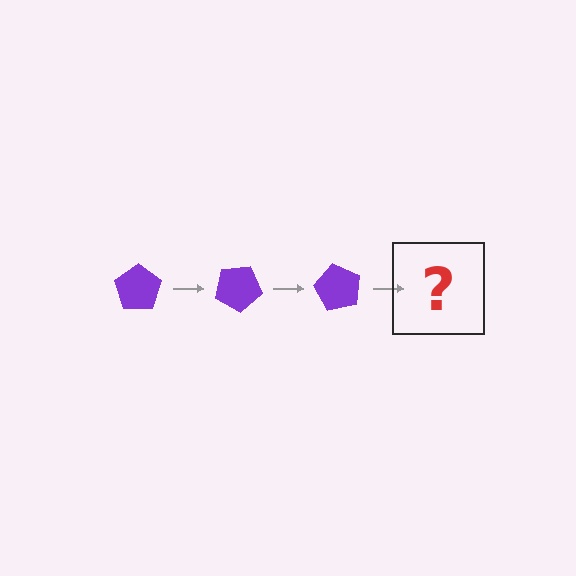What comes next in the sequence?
The next element should be a purple pentagon rotated 90 degrees.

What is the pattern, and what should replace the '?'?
The pattern is that the pentagon rotates 30 degrees each step. The '?' should be a purple pentagon rotated 90 degrees.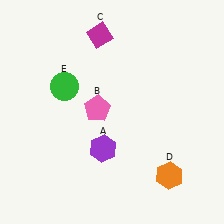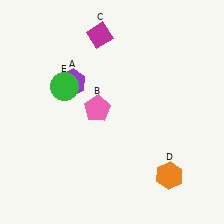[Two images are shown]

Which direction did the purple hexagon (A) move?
The purple hexagon (A) moved up.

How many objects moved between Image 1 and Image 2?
1 object moved between the two images.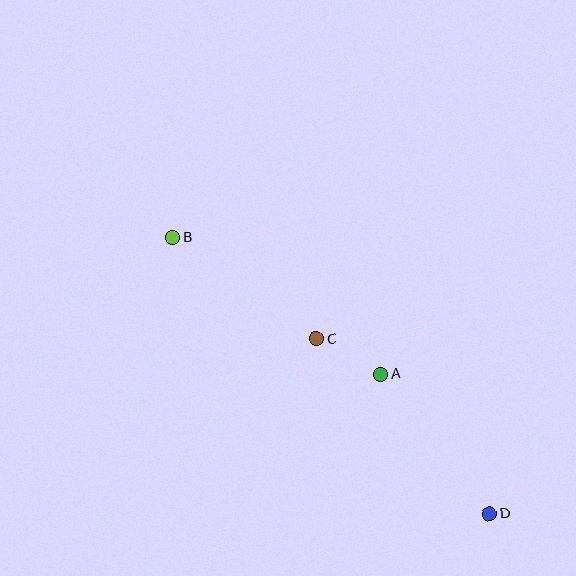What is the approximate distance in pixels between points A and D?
The distance between A and D is approximately 177 pixels.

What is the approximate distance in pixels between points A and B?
The distance between A and B is approximately 249 pixels.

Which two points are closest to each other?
Points A and C are closest to each other.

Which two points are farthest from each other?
Points B and D are farthest from each other.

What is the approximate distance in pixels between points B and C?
The distance between B and C is approximately 175 pixels.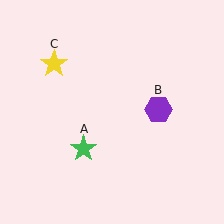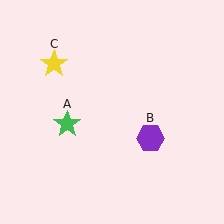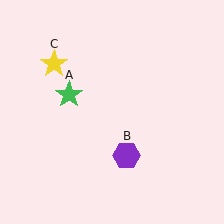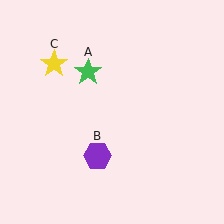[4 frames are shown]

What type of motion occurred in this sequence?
The green star (object A), purple hexagon (object B) rotated clockwise around the center of the scene.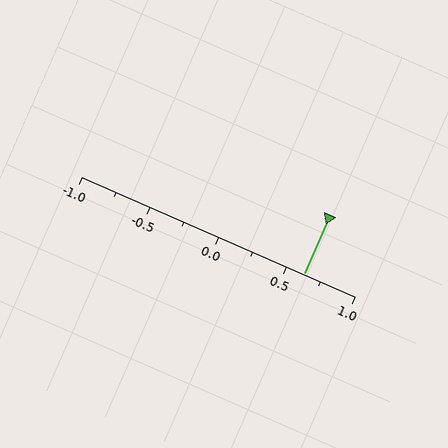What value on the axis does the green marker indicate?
The marker indicates approximately 0.62.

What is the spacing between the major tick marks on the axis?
The major ticks are spaced 0.5 apart.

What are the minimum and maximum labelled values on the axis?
The axis runs from -1.0 to 1.0.